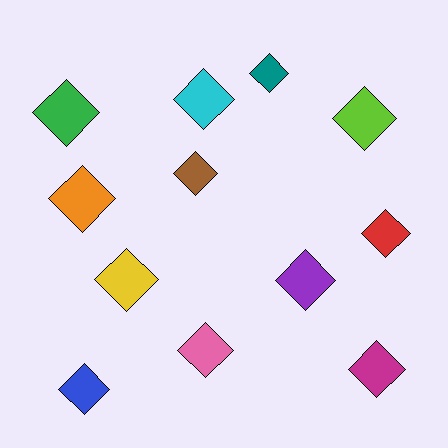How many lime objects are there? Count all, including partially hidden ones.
There is 1 lime object.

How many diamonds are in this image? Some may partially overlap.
There are 12 diamonds.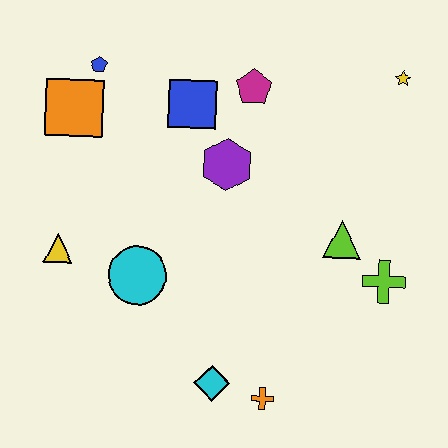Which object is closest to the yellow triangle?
The cyan circle is closest to the yellow triangle.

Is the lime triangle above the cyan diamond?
Yes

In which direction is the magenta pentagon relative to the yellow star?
The magenta pentagon is to the left of the yellow star.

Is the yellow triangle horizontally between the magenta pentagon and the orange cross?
No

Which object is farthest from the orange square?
The lime cross is farthest from the orange square.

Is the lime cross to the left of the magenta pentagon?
No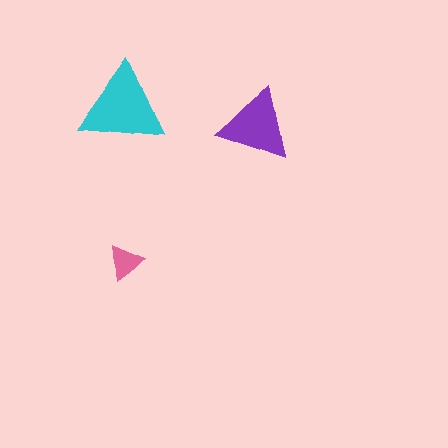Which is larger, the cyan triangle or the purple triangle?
The cyan one.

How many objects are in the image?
There are 3 objects in the image.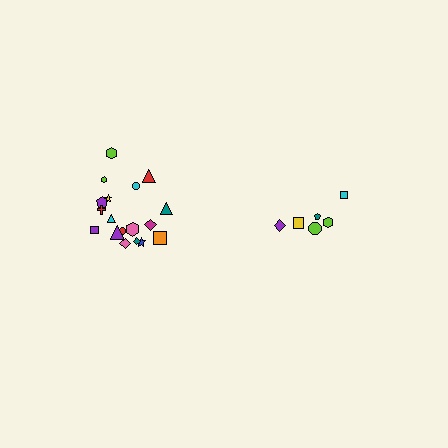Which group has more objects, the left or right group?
The left group.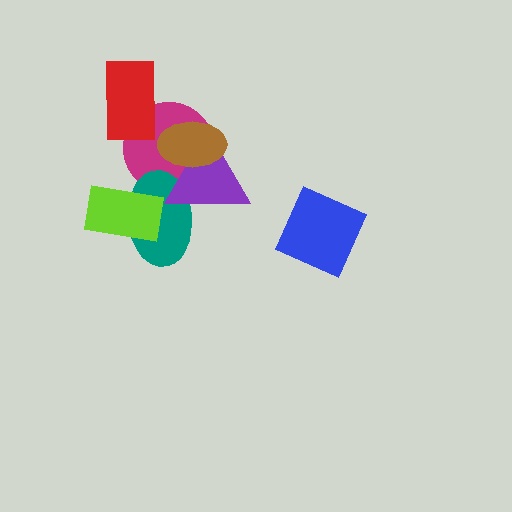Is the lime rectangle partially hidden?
No, no other shape covers it.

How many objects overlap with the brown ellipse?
2 objects overlap with the brown ellipse.